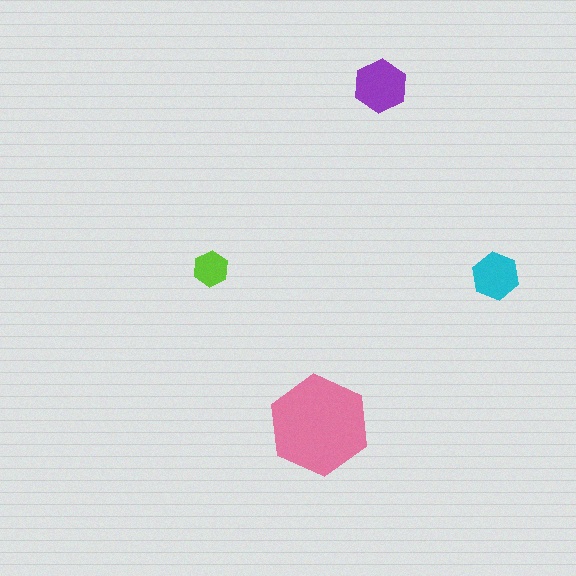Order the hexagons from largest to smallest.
the pink one, the purple one, the cyan one, the lime one.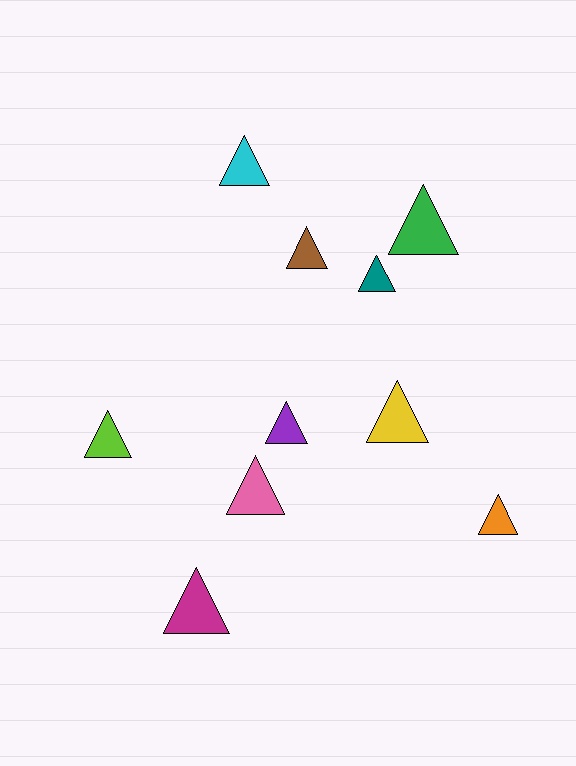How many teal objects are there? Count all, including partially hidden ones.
There is 1 teal object.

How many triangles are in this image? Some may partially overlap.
There are 10 triangles.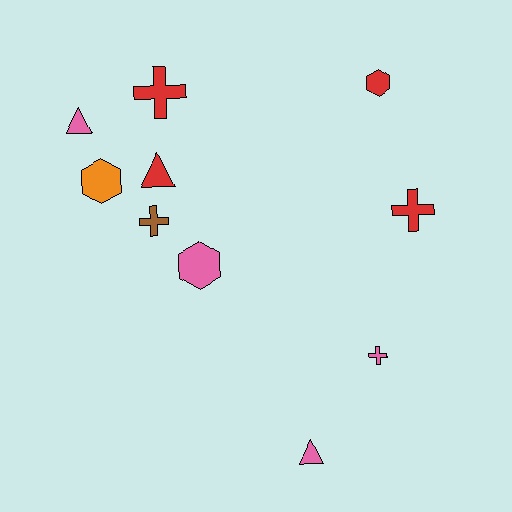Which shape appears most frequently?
Cross, with 4 objects.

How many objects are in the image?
There are 10 objects.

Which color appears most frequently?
Pink, with 4 objects.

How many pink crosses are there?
There is 1 pink cross.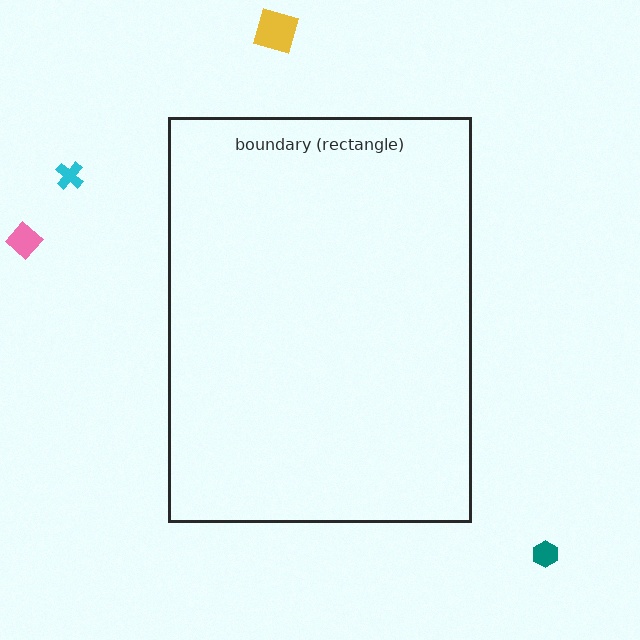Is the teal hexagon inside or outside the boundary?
Outside.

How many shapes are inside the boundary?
0 inside, 4 outside.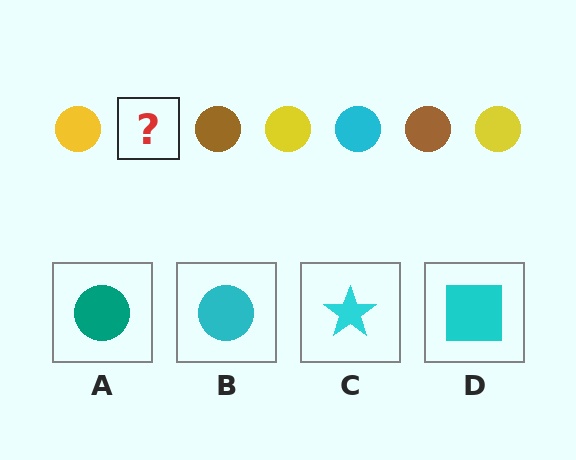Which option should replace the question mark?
Option B.